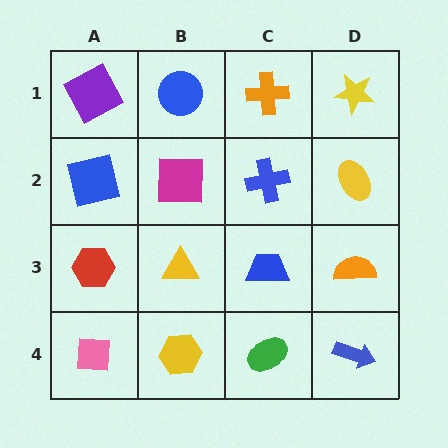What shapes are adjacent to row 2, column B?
A blue circle (row 1, column B), a yellow triangle (row 3, column B), a blue square (row 2, column A), a blue cross (row 2, column C).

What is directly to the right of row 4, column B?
A green ellipse.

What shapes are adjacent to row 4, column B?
A yellow triangle (row 3, column B), a pink square (row 4, column A), a green ellipse (row 4, column C).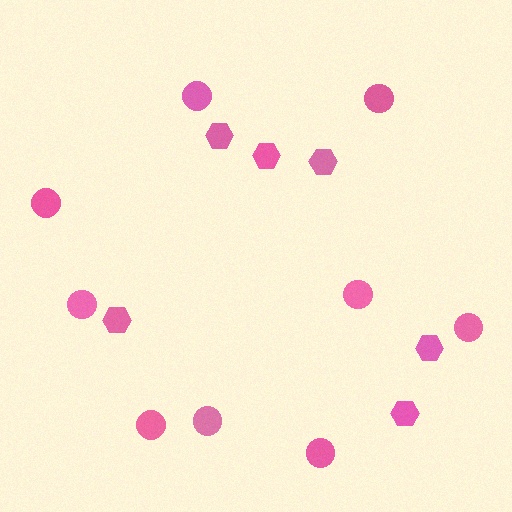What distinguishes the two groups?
There are 2 groups: one group of hexagons (6) and one group of circles (9).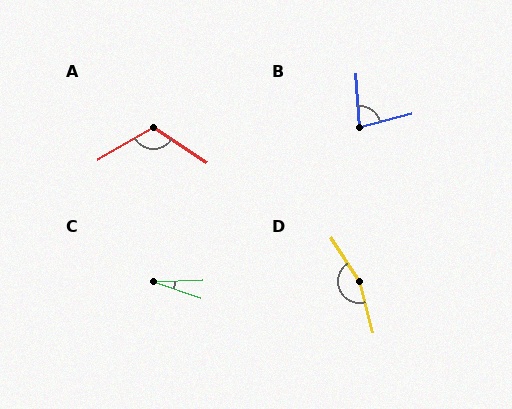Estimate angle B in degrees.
Approximately 79 degrees.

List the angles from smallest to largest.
C (21°), B (79°), A (116°), D (163°).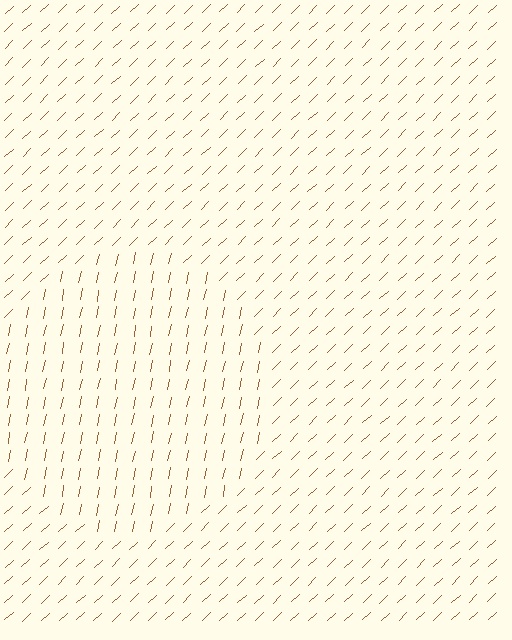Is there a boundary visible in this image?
Yes, there is a texture boundary formed by a change in line orientation.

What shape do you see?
I see a circle.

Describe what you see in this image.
The image is filled with small brown line segments. A circle region in the image has lines oriented differently from the surrounding lines, creating a visible texture boundary.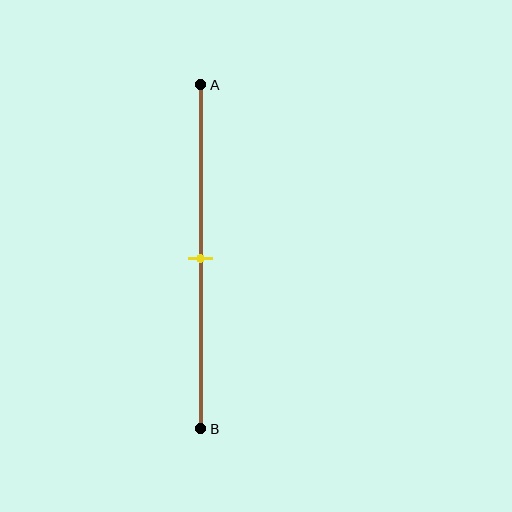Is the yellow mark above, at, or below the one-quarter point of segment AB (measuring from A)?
The yellow mark is below the one-quarter point of segment AB.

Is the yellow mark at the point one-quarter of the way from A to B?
No, the mark is at about 50% from A, not at the 25% one-quarter point.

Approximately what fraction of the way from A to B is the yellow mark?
The yellow mark is approximately 50% of the way from A to B.